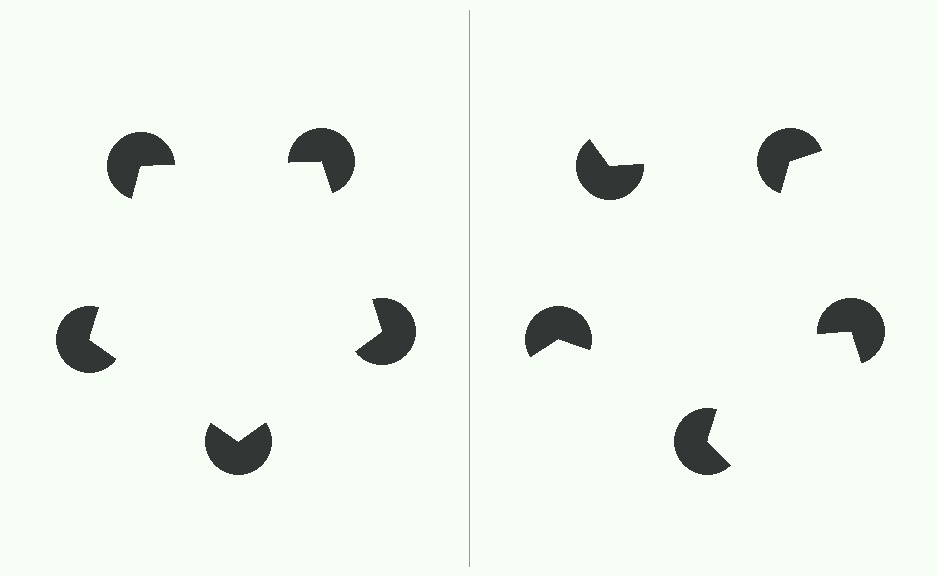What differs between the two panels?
The pac-man discs are positioned identically on both sides; only the wedge orientations differ. On the left they align to a pentagon; on the right they are misaligned.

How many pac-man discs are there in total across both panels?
10 — 5 on each side.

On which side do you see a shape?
An illusory pentagon appears on the left side. On the right side the wedge cuts are rotated, so no coherent shape forms.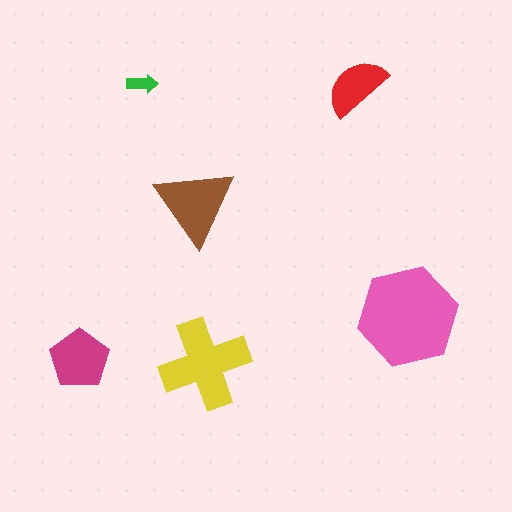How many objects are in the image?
There are 6 objects in the image.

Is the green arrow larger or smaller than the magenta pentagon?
Smaller.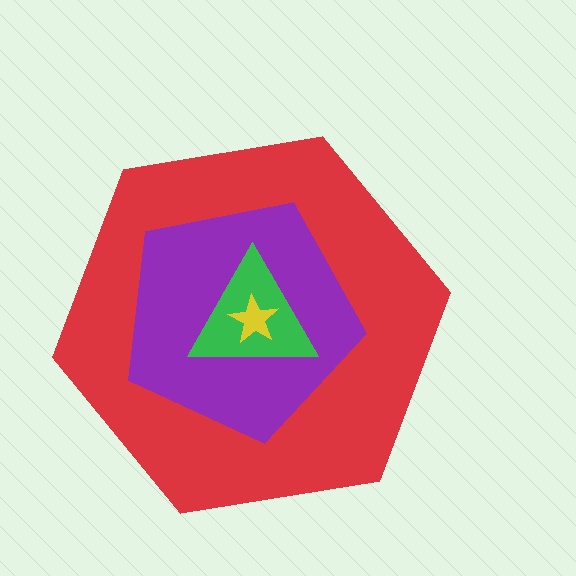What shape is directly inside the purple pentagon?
The green triangle.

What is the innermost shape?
The yellow star.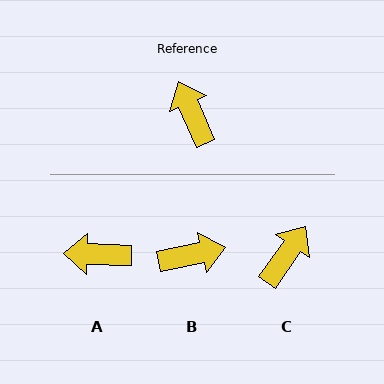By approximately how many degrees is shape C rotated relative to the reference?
Approximately 58 degrees clockwise.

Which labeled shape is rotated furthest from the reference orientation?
B, about 101 degrees away.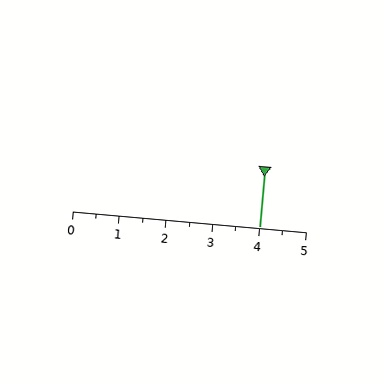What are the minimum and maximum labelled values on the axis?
The axis runs from 0 to 5.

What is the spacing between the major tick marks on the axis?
The major ticks are spaced 1 apart.